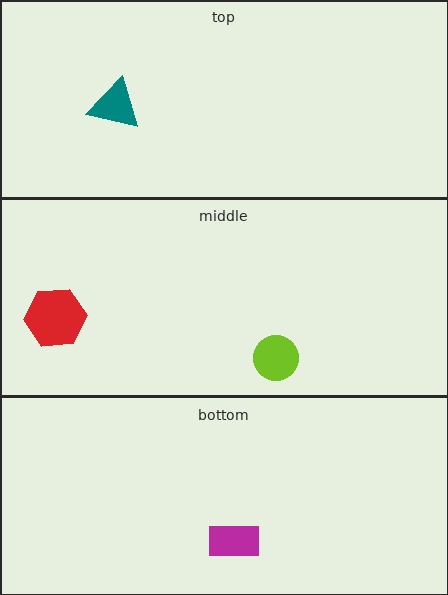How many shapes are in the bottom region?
1.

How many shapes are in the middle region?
2.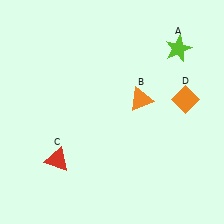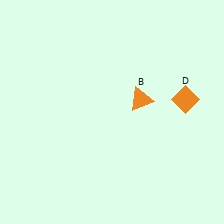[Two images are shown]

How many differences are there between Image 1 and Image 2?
There are 2 differences between the two images.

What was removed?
The lime star (A), the red triangle (C) were removed in Image 2.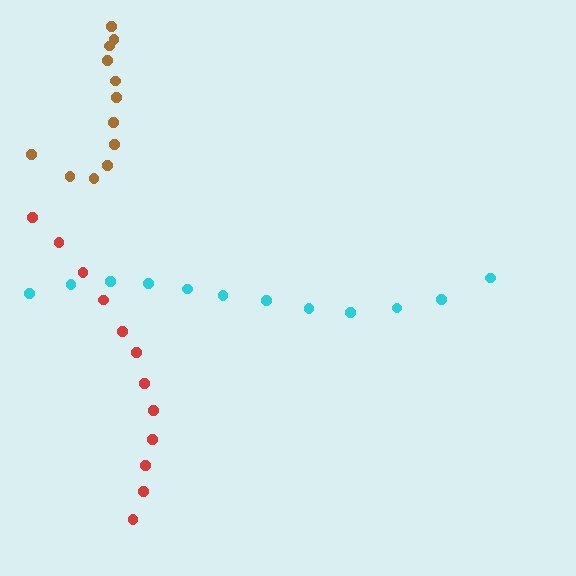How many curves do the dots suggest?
There are 3 distinct paths.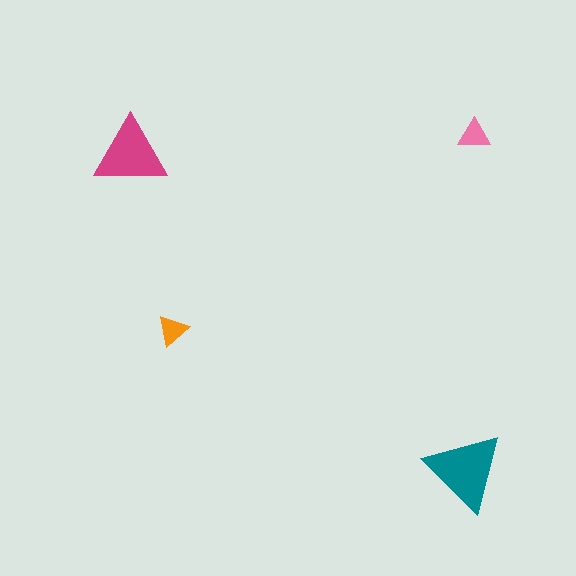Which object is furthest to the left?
The magenta triangle is leftmost.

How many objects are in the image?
There are 4 objects in the image.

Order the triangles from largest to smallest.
the teal one, the magenta one, the pink one, the orange one.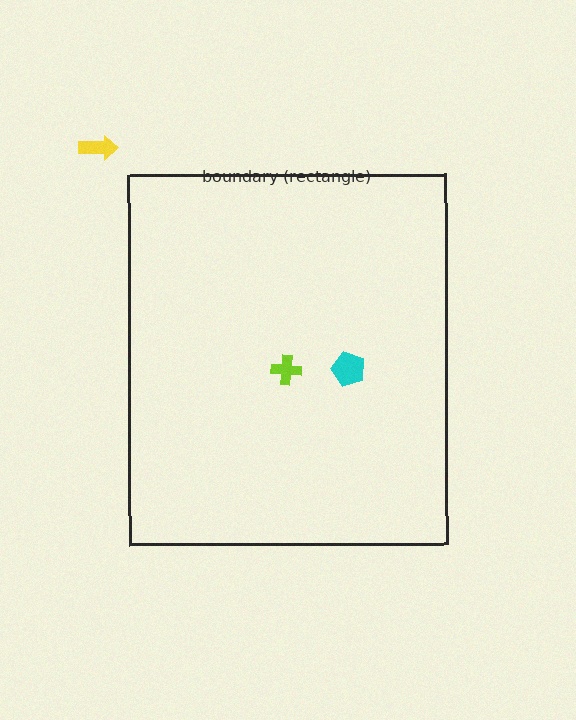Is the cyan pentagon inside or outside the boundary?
Inside.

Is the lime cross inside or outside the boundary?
Inside.